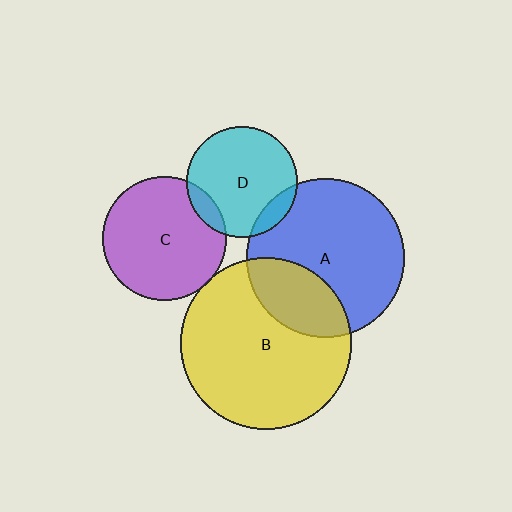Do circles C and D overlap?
Yes.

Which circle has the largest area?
Circle B (yellow).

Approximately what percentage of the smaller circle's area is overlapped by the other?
Approximately 10%.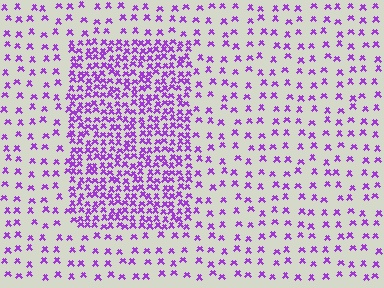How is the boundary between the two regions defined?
The boundary is defined by a change in element density (approximately 2.8x ratio). All elements are the same color, size, and shape.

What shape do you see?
I see a rectangle.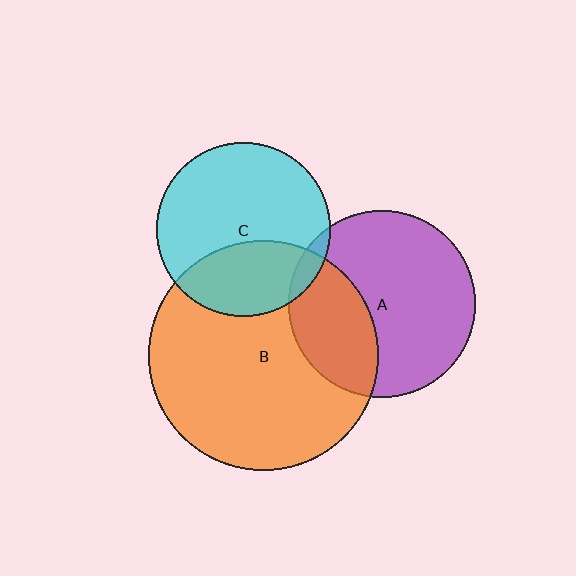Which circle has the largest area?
Circle B (orange).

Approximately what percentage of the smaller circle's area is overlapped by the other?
Approximately 5%.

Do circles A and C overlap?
Yes.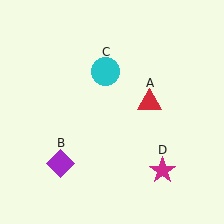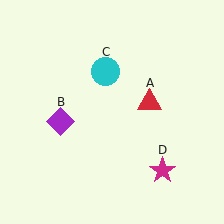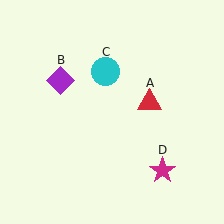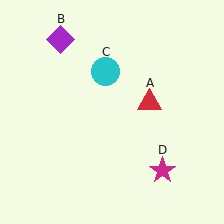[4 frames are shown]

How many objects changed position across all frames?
1 object changed position: purple diamond (object B).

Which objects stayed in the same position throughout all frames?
Red triangle (object A) and cyan circle (object C) and magenta star (object D) remained stationary.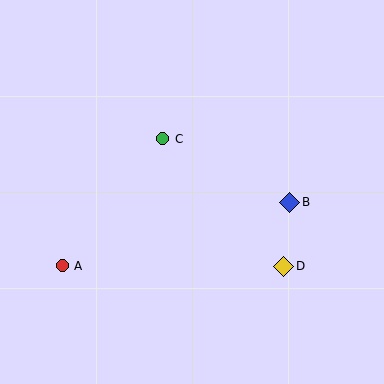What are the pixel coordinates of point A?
Point A is at (62, 266).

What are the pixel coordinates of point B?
Point B is at (290, 202).